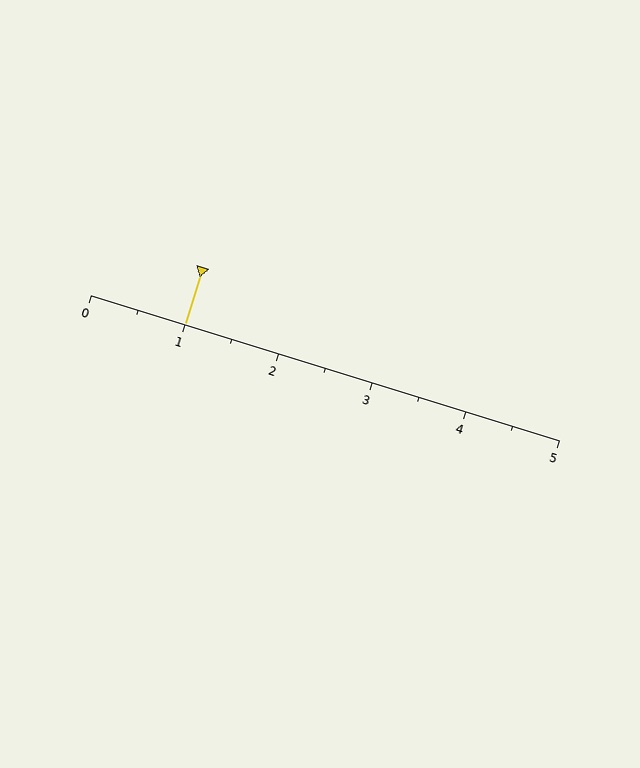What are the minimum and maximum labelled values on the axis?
The axis runs from 0 to 5.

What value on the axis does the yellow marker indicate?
The marker indicates approximately 1.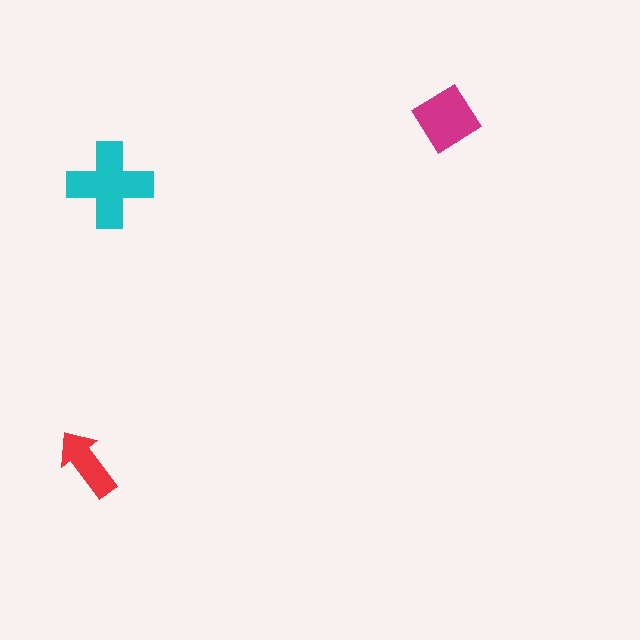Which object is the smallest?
The red arrow.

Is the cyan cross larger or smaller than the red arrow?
Larger.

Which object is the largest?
The cyan cross.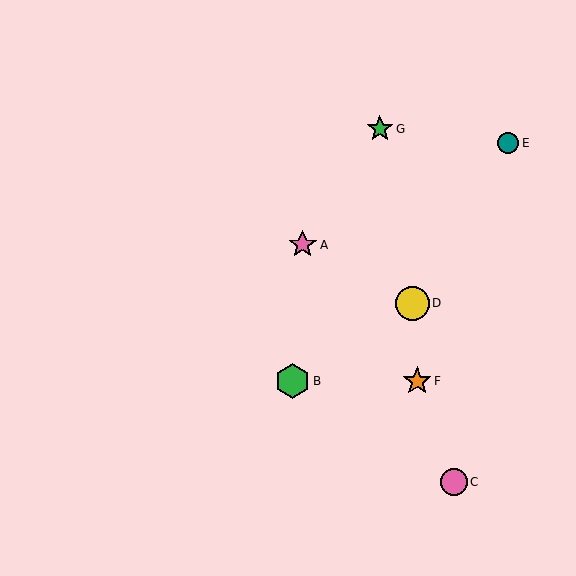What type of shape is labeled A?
Shape A is a pink star.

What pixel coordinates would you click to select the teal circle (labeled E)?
Click at (508, 143) to select the teal circle E.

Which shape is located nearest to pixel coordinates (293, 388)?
The green hexagon (labeled B) at (293, 381) is nearest to that location.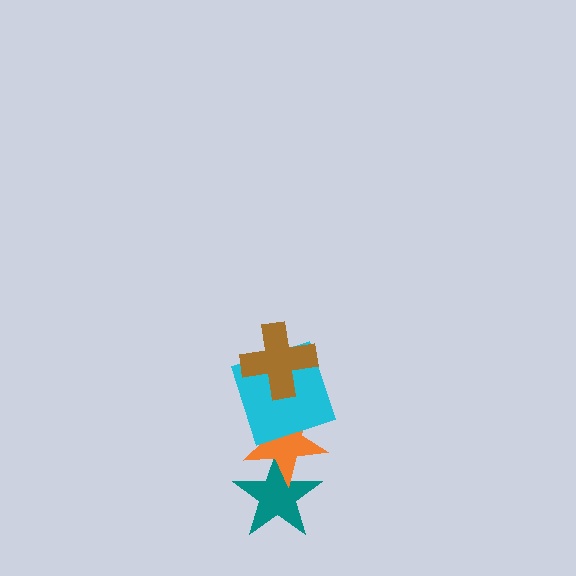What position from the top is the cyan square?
The cyan square is 2nd from the top.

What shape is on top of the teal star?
The orange star is on top of the teal star.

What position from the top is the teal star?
The teal star is 4th from the top.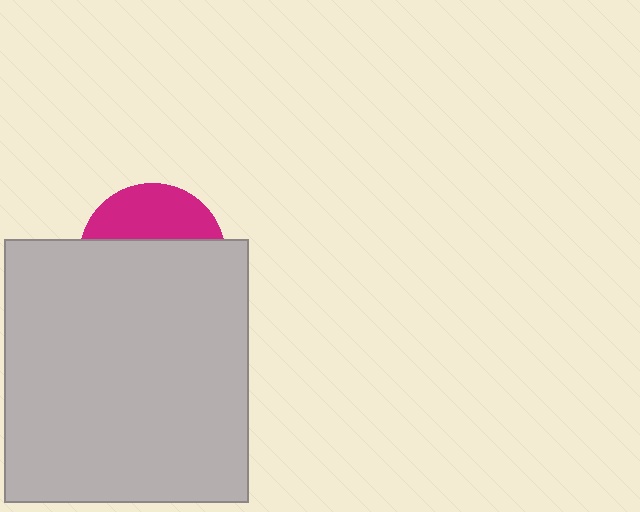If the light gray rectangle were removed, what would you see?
You would see the complete magenta circle.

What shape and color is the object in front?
The object in front is a light gray rectangle.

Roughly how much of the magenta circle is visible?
A small part of it is visible (roughly 35%).